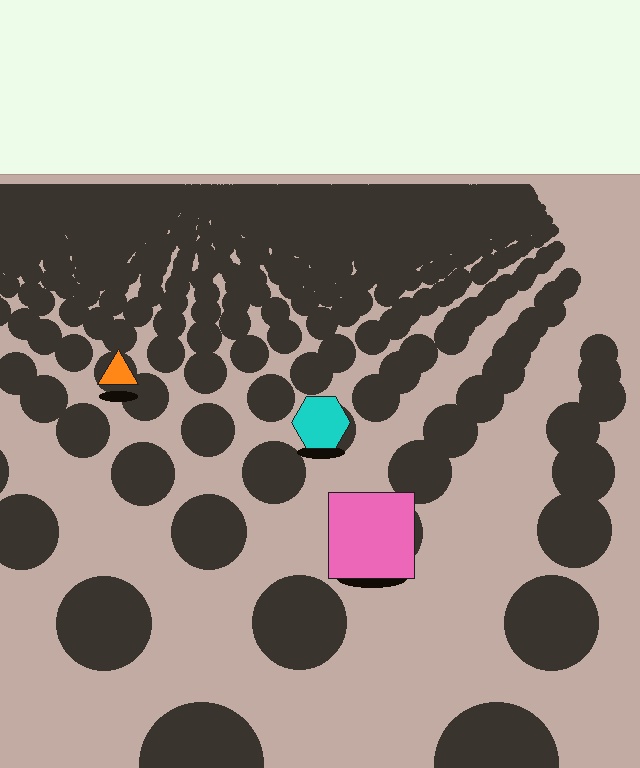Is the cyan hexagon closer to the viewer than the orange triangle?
Yes. The cyan hexagon is closer — you can tell from the texture gradient: the ground texture is coarser near it.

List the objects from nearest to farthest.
From nearest to farthest: the pink square, the cyan hexagon, the orange triangle.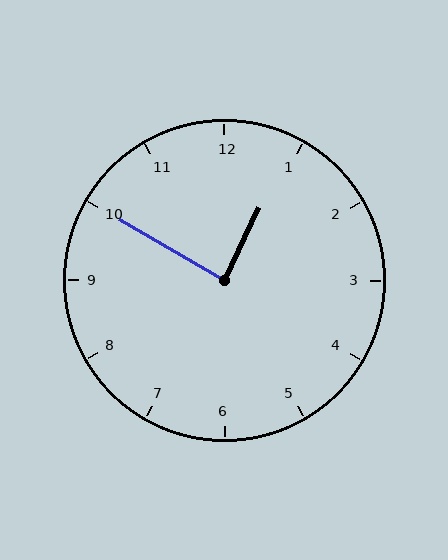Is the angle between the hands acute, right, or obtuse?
It is right.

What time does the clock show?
12:50.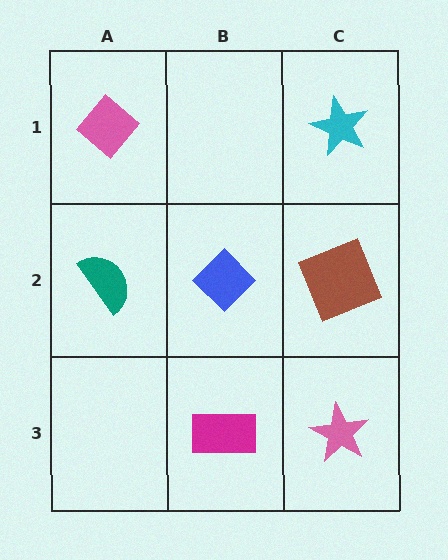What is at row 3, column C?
A pink star.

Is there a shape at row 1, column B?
No, that cell is empty.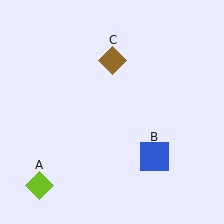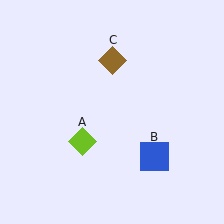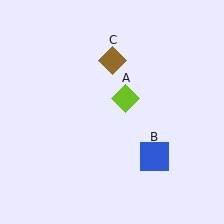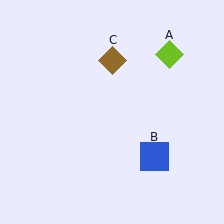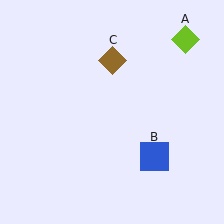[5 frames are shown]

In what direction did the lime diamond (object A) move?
The lime diamond (object A) moved up and to the right.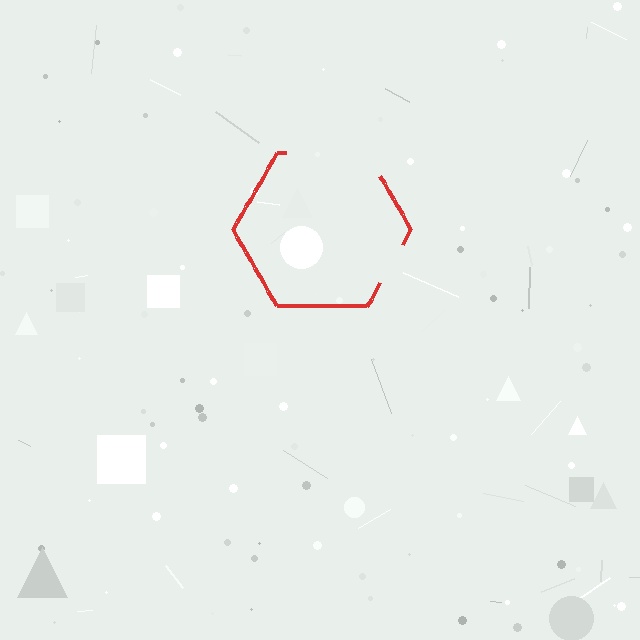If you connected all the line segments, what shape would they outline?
They would outline a hexagon.